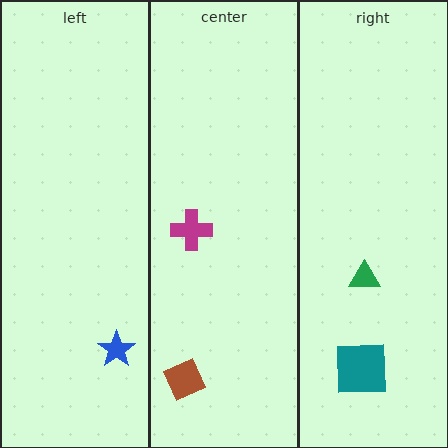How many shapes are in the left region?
1.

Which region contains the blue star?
The left region.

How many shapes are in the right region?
2.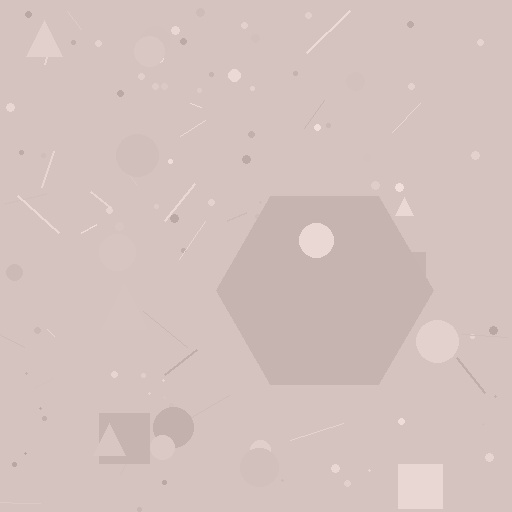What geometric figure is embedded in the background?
A hexagon is embedded in the background.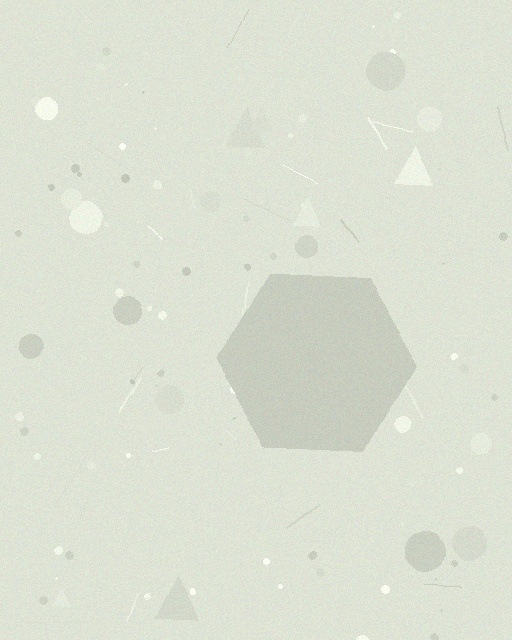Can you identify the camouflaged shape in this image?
The camouflaged shape is a hexagon.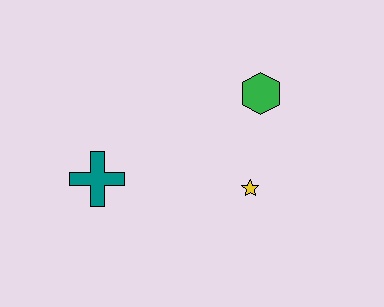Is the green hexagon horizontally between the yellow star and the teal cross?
No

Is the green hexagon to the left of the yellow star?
No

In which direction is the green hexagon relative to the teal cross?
The green hexagon is to the right of the teal cross.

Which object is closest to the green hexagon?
The yellow star is closest to the green hexagon.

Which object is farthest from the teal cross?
The green hexagon is farthest from the teal cross.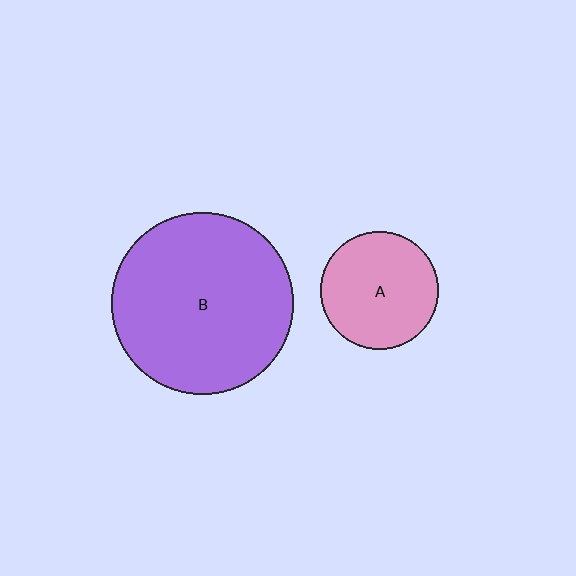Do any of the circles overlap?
No, none of the circles overlap.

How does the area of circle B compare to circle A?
Approximately 2.4 times.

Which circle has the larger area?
Circle B (purple).